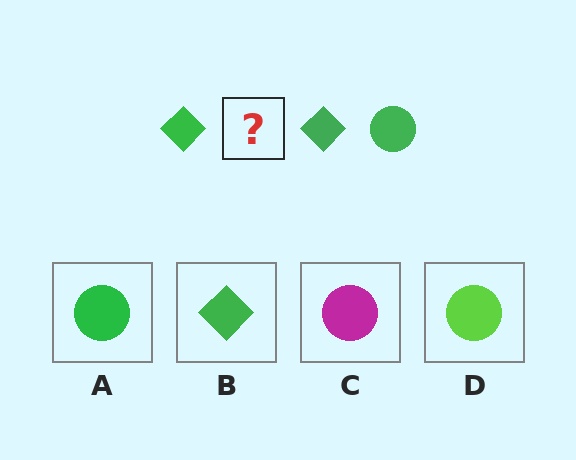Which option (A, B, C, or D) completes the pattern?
A.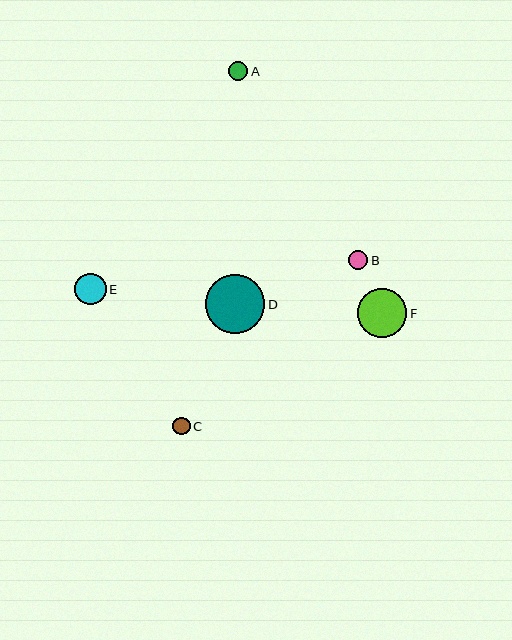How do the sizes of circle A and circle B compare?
Circle A and circle B are approximately the same size.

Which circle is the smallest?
Circle C is the smallest with a size of approximately 18 pixels.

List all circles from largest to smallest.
From largest to smallest: D, F, E, A, B, C.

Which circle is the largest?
Circle D is the largest with a size of approximately 59 pixels.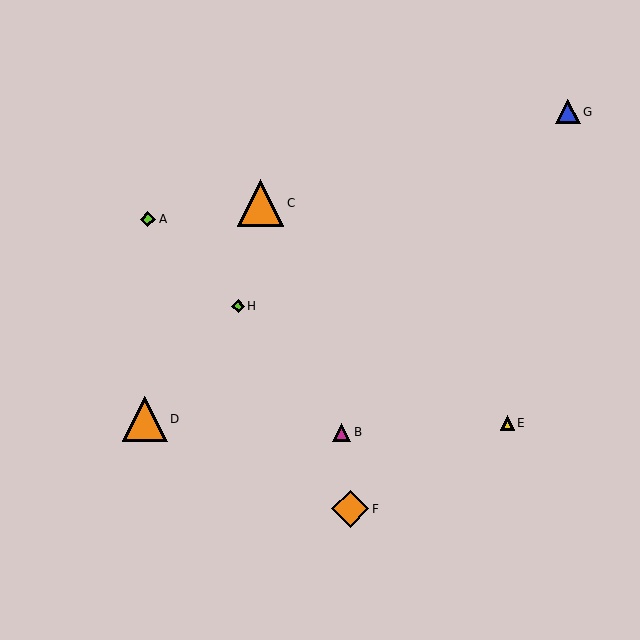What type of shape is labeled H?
Shape H is a lime diamond.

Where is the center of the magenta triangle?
The center of the magenta triangle is at (341, 432).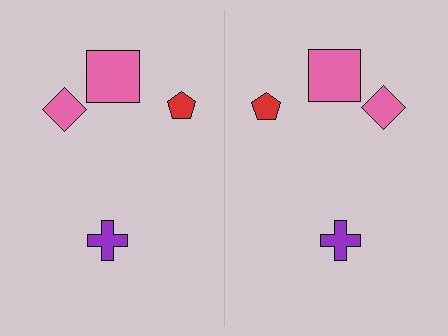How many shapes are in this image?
There are 8 shapes in this image.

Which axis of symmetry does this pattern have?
The pattern has a vertical axis of symmetry running through the center of the image.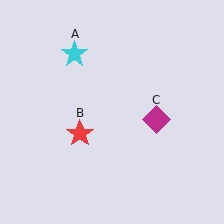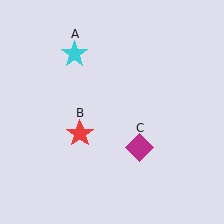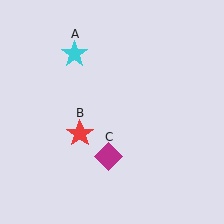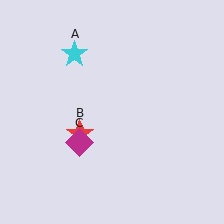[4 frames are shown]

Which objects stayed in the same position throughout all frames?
Cyan star (object A) and red star (object B) remained stationary.